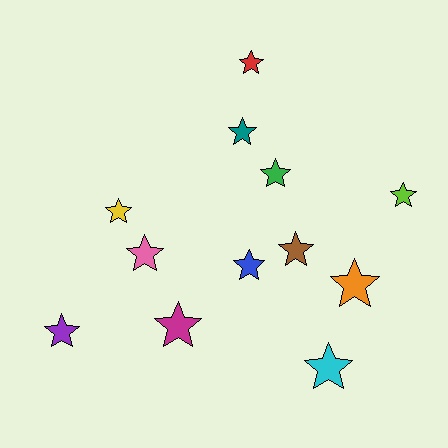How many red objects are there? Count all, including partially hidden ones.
There is 1 red object.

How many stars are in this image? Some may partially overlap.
There are 12 stars.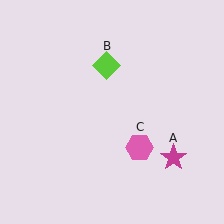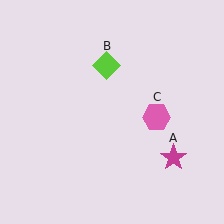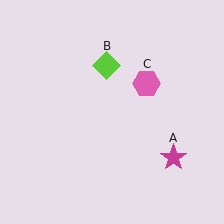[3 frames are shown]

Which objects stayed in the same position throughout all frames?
Magenta star (object A) and lime diamond (object B) remained stationary.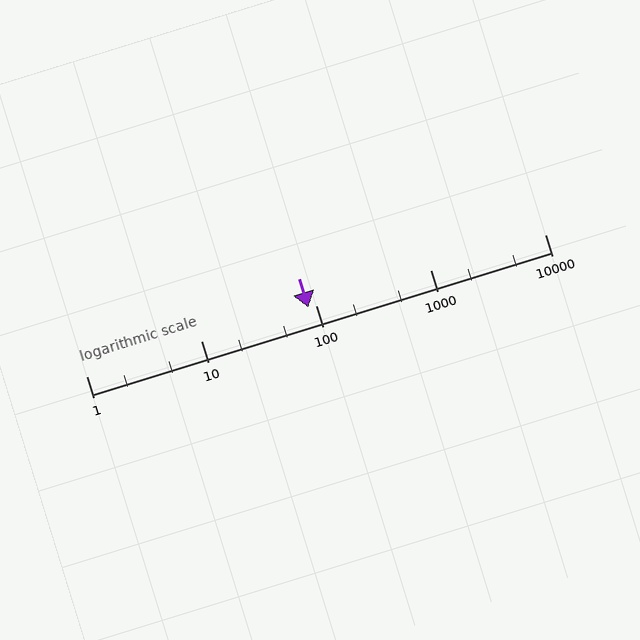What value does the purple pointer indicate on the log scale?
The pointer indicates approximately 87.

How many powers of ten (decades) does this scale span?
The scale spans 4 decades, from 1 to 10000.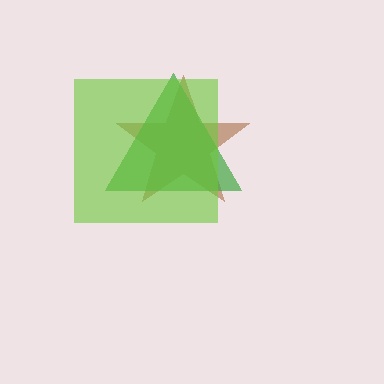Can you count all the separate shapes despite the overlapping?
Yes, there are 3 separate shapes.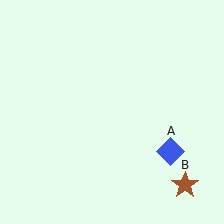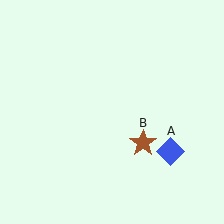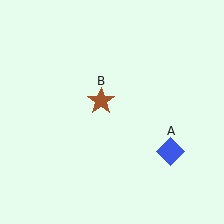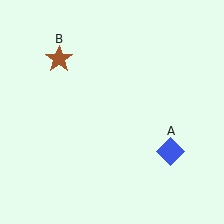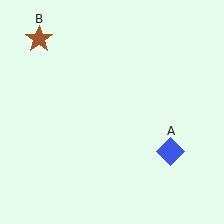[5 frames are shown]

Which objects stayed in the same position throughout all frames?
Blue diamond (object A) remained stationary.